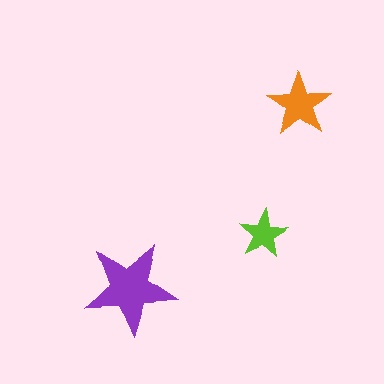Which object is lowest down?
The purple star is bottommost.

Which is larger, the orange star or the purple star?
The purple one.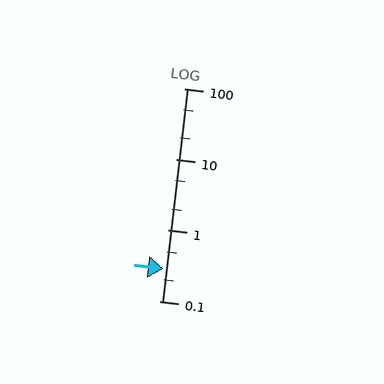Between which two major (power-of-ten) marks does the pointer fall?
The pointer is between 0.1 and 1.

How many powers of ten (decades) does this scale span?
The scale spans 3 decades, from 0.1 to 100.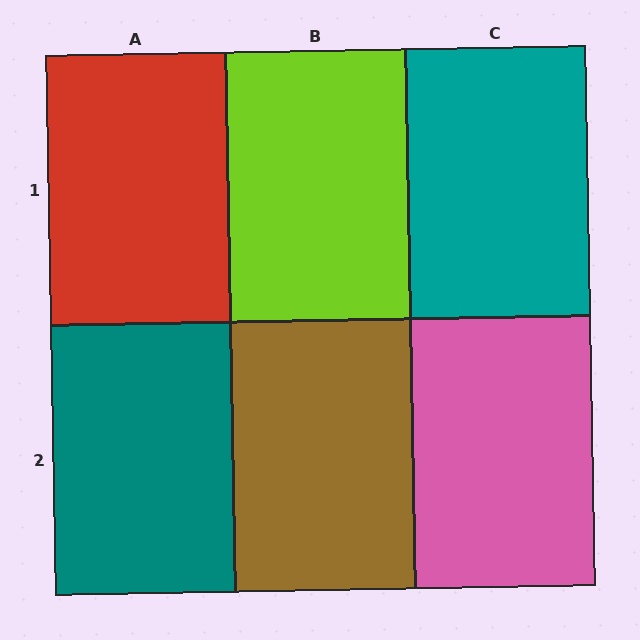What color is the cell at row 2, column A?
Teal.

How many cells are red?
1 cell is red.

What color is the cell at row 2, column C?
Pink.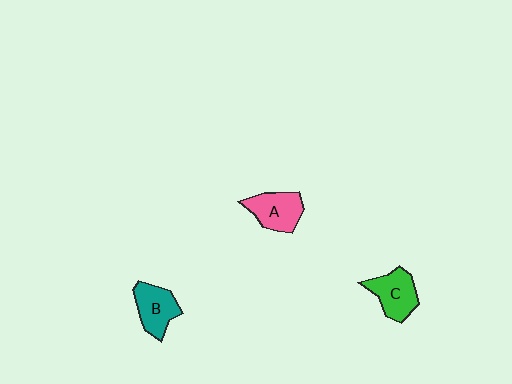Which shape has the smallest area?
Shape B (teal).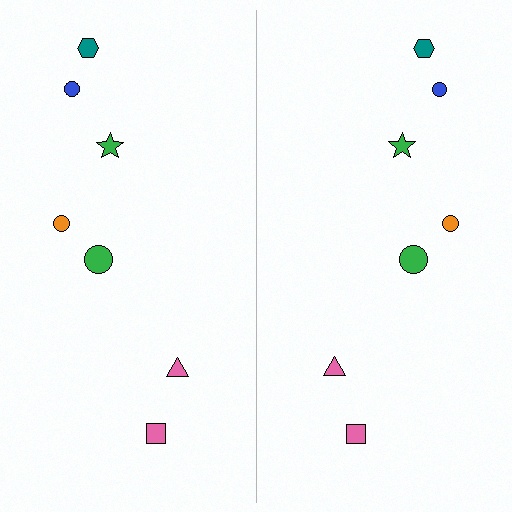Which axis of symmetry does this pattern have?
The pattern has a vertical axis of symmetry running through the center of the image.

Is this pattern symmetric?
Yes, this pattern has bilateral (reflection) symmetry.